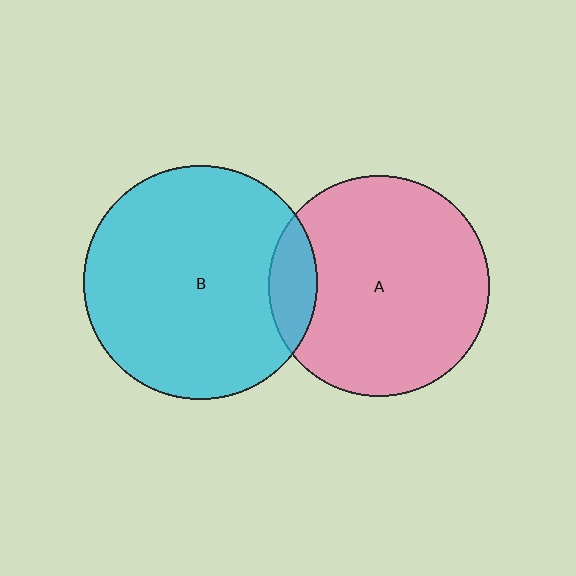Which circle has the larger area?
Circle B (cyan).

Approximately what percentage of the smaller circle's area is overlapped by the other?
Approximately 10%.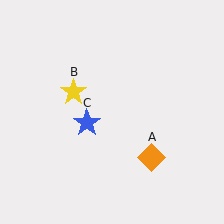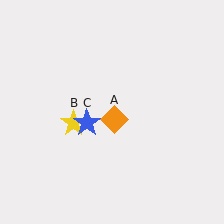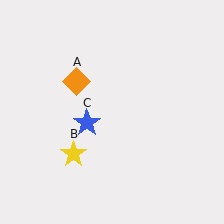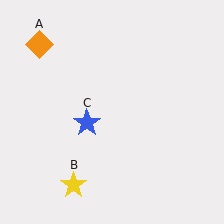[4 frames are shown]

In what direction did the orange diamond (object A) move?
The orange diamond (object A) moved up and to the left.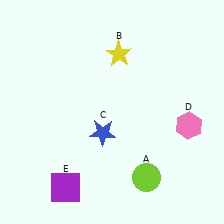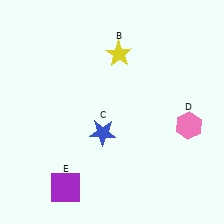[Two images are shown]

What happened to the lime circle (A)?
The lime circle (A) was removed in Image 2. It was in the bottom-right area of Image 1.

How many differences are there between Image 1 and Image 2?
There is 1 difference between the two images.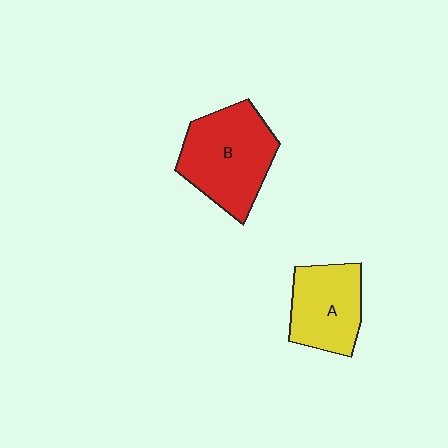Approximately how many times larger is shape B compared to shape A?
Approximately 1.3 times.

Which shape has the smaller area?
Shape A (yellow).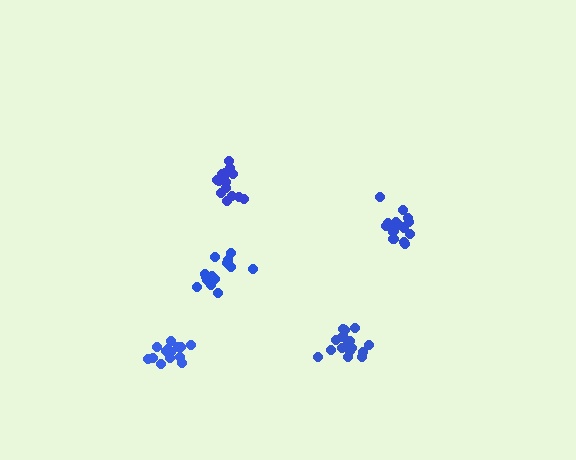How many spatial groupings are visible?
There are 5 spatial groupings.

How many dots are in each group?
Group 1: 16 dots, Group 2: 17 dots, Group 3: 17 dots, Group 4: 14 dots, Group 5: 17 dots (81 total).